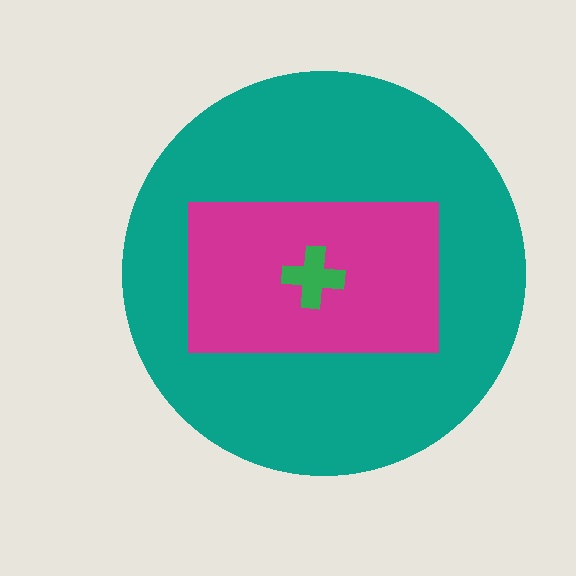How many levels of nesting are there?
3.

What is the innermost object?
The green cross.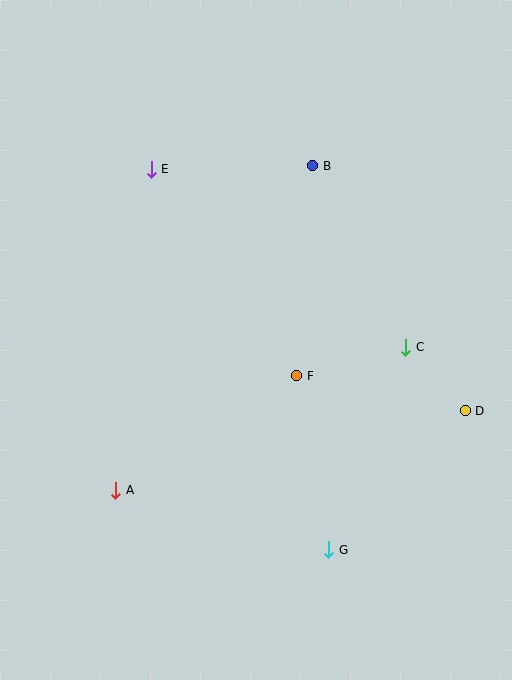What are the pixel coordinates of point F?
Point F is at (297, 376).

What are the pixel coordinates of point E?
Point E is at (151, 169).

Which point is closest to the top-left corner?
Point E is closest to the top-left corner.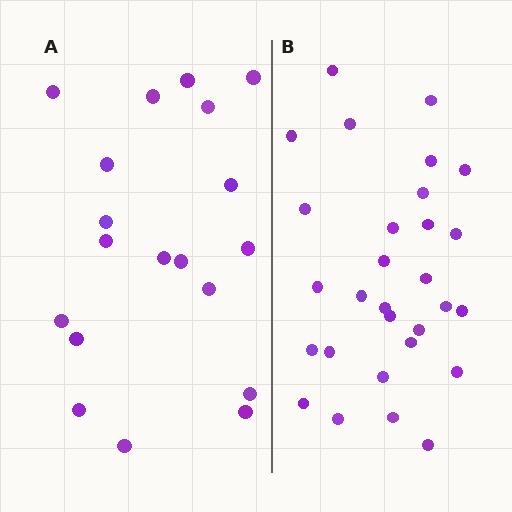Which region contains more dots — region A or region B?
Region B (the right region) has more dots.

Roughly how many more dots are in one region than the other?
Region B has roughly 10 or so more dots than region A.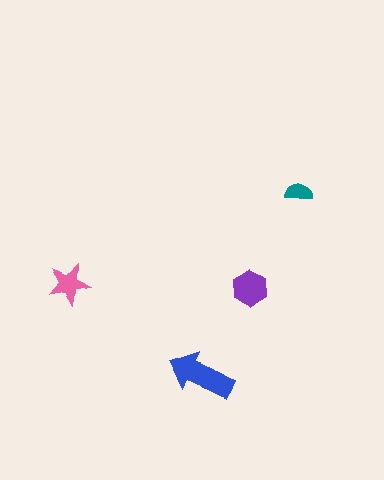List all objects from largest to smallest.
The blue arrow, the purple hexagon, the pink star, the teal semicircle.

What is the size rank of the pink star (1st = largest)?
3rd.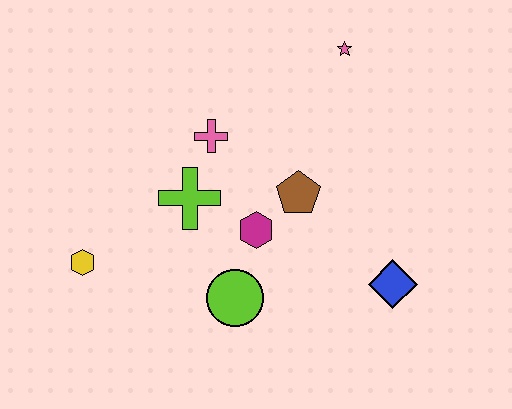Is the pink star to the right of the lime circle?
Yes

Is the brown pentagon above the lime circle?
Yes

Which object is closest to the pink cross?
The lime cross is closest to the pink cross.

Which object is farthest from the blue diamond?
The yellow hexagon is farthest from the blue diamond.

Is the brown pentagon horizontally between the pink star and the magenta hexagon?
Yes